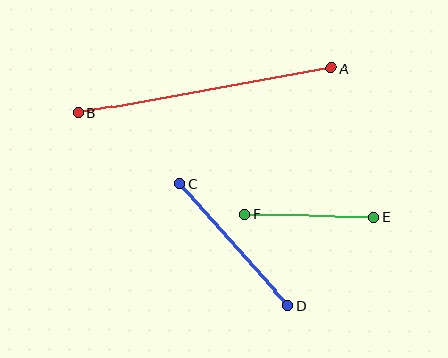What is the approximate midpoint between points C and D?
The midpoint is at approximately (234, 245) pixels.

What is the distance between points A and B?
The distance is approximately 257 pixels.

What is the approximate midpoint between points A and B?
The midpoint is at approximately (205, 91) pixels.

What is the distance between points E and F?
The distance is approximately 129 pixels.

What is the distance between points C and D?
The distance is approximately 163 pixels.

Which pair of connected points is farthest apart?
Points A and B are farthest apart.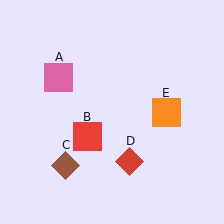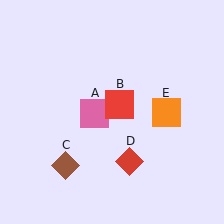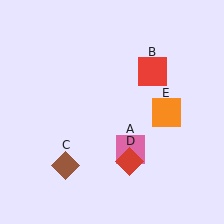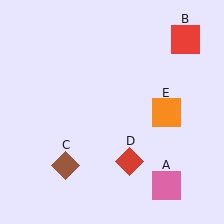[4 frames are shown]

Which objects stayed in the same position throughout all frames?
Brown diamond (object C) and red diamond (object D) and orange square (object E) remained stationary.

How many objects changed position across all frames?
2 objects changed position: pink square (object A), red square (object B).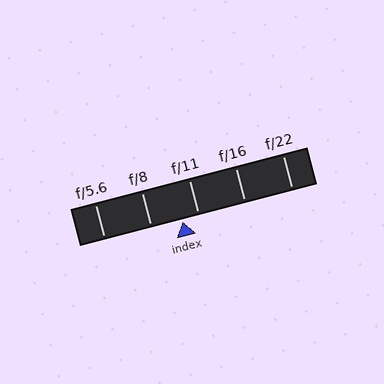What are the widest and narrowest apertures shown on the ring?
The widest aperture shown is f/5.6 and the narrowest is f/22.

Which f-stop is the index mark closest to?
The index mark is closest to f/11.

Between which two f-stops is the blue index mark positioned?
The index mark is between f/8 and f/11.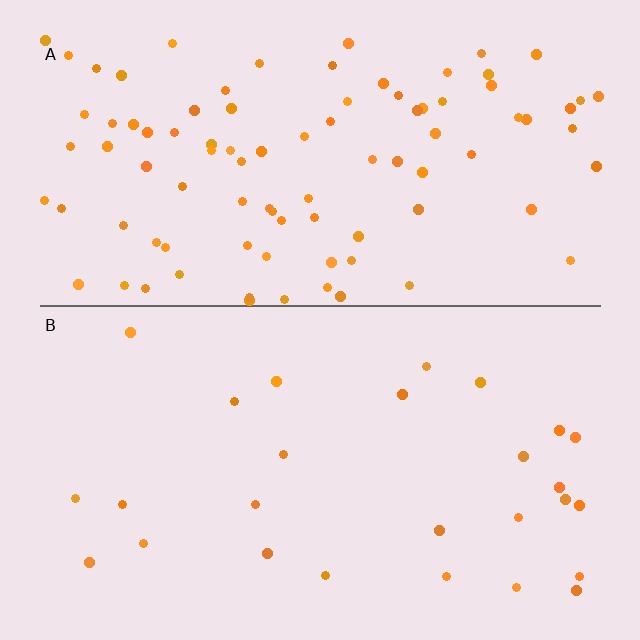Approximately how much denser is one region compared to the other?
Approximately 3.4× — region A over region B.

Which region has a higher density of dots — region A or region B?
A (the top).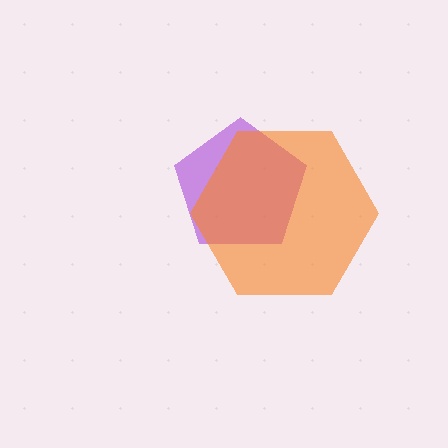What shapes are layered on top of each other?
The layered shapes are: a purple pentagon, an orange hexagon.